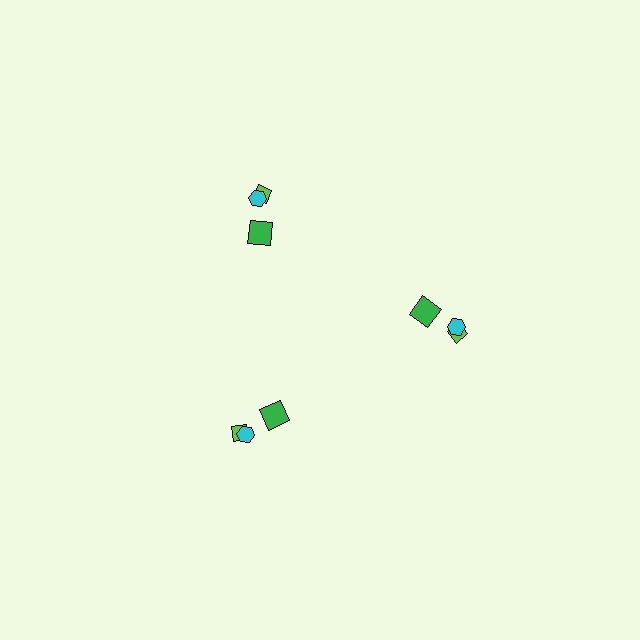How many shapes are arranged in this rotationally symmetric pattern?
There are 9 shapes, arranged in 3 groups of 3.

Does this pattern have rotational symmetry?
Yes, this pattern has 3-fold rotational symmetry. It looks the same after rotating 120 degrees around the center.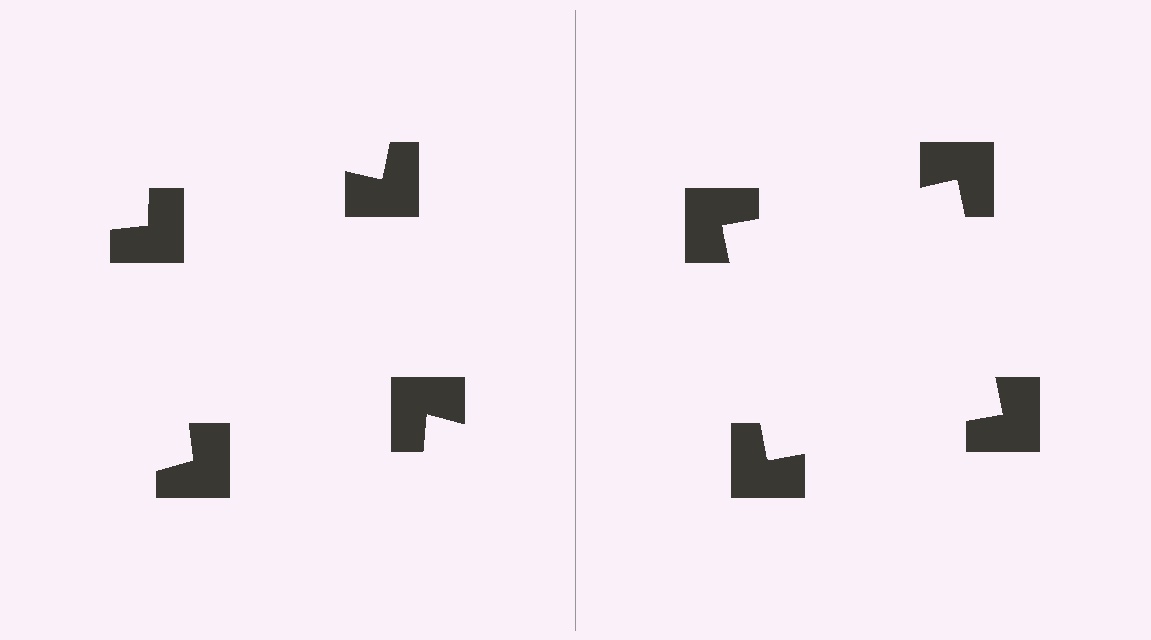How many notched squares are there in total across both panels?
8 — 4 on each side.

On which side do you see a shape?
An illusory square appears on the right side. On the left side the wedge cuts are rotated, so no coherent shape forms.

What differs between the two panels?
The notched squares are positioned identically on both sides; only the wedge orientations differ. On the right they align to a square; on the left they are misaligned.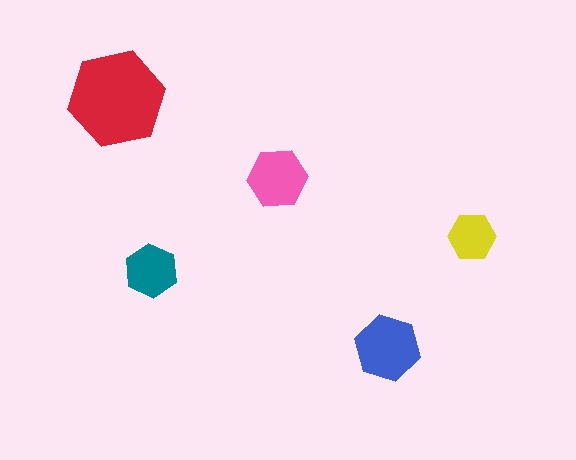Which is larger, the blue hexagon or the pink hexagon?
The blue one.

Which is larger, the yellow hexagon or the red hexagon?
The red one.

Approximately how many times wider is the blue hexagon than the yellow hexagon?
About 1.5 times wider.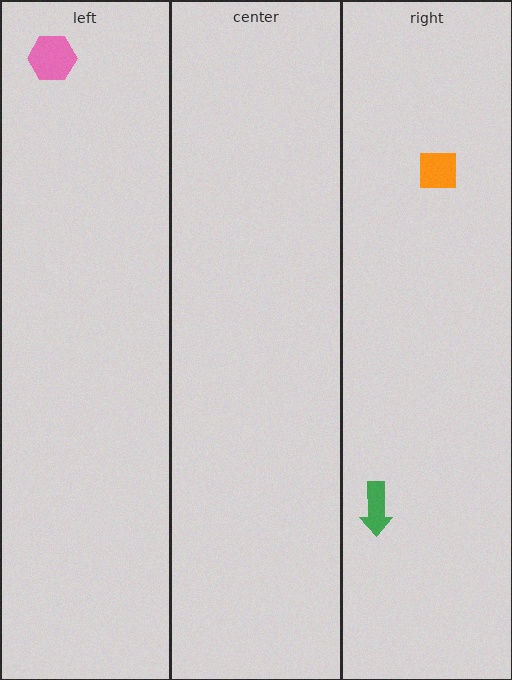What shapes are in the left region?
The pink hexagon.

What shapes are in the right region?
The orange square, the green arrow.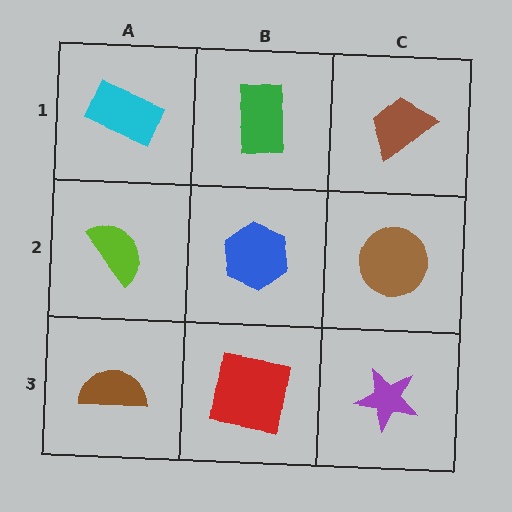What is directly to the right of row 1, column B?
A brown trapezoid.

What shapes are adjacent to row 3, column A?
A lime semicircle (row 2, column A), a red square (row 3, column B).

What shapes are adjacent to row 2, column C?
A brown trapezoid (row 1, column C), a purple star (row 3, column C), a blue hexagon (row 2, column B).